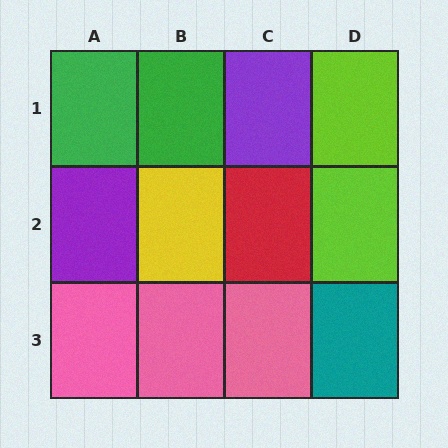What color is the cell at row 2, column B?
Yellow.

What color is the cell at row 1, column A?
Green.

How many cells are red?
1 cell is red.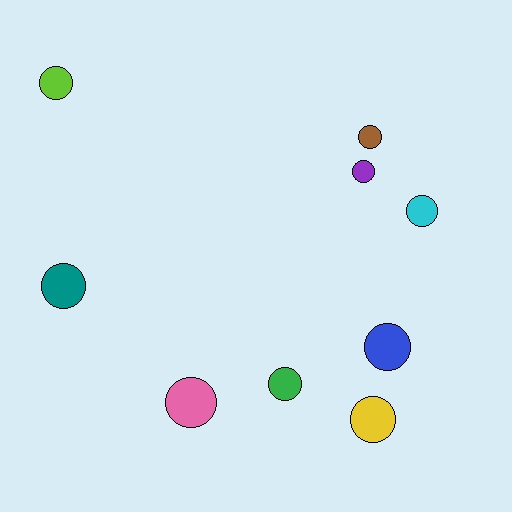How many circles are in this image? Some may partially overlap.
There are 9 circles.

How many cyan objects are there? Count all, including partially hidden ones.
There is 1 cyan object.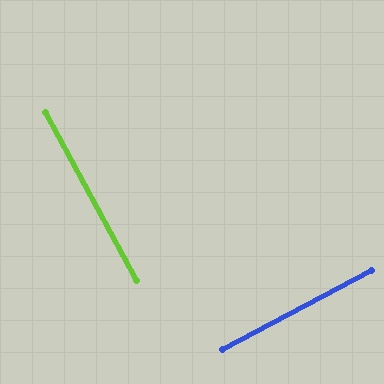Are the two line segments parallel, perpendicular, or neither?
Perpendicular — they meet at approximately 89°.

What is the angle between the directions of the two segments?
Approximately 89 degrees.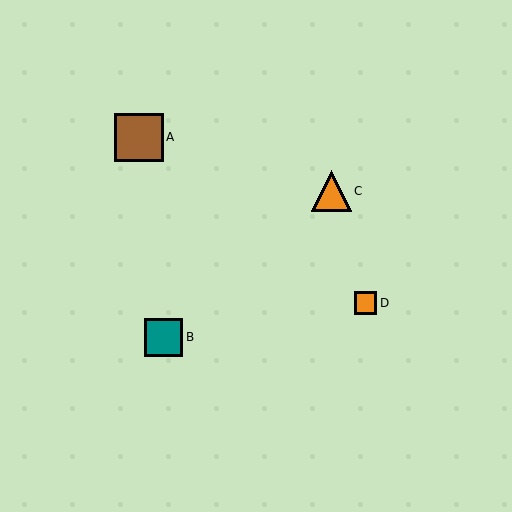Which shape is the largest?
The brown square (labeled A) is the largest.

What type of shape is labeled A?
Shape A is a brown square.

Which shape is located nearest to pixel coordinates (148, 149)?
The brown square (labeled A) at (139, 137) is nearest to that location.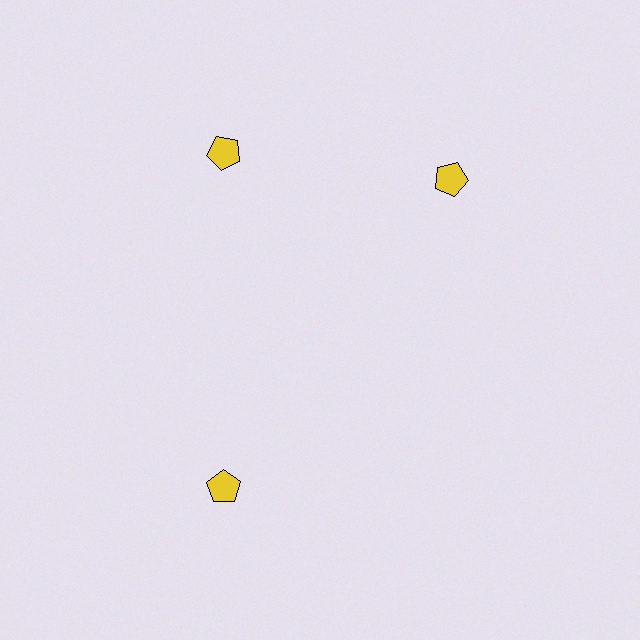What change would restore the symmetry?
The symmetry would be restored by rotating it back into even spacing with its neighbors so that all 3 pentagons sit at equal angles and equal distance from the center.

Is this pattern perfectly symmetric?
No. The 3 yellow pentagons are arranged in a ring, but one element near the 3 o'clock position is rotated out of alignment along the ring, breaking the 3-fold rotational symmetry.